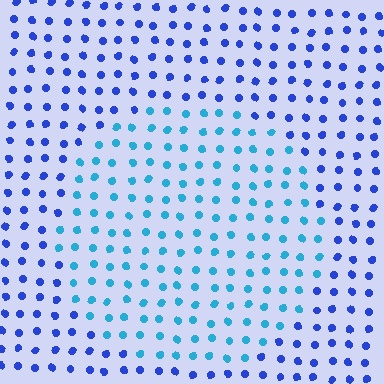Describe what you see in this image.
The image is filled with small blue elements in a uniform arrangement. A circle-shaped region is visible where the elements are tinted to a slightly different hue, forming a subtle color boundary.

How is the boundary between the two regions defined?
The boundary is defined purely by a slight shift in hue (about 37 degrees). Spacing, size, and orientation are identical on both sides.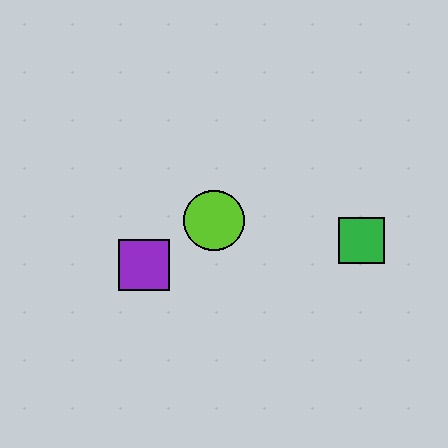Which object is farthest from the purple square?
The green square is farthest from the purple square.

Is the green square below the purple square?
No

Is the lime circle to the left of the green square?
Yes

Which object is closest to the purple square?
The lime circle is closest to the purple square.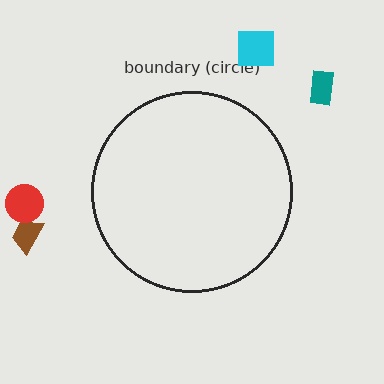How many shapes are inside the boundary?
0 inside, 4 outside.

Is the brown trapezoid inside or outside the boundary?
Outside.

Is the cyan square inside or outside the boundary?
Outside.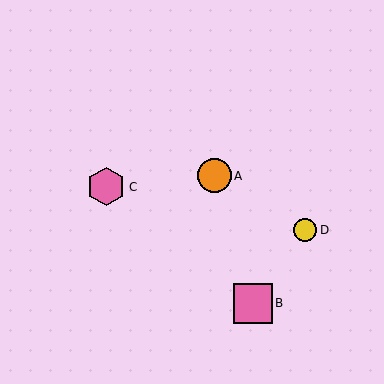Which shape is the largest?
The pink square (labeled B) is the largest.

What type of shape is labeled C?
Shape C is a pink hexagon.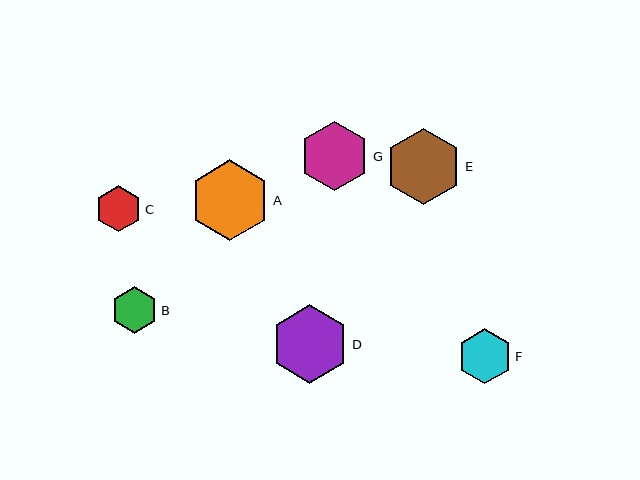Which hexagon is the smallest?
Hexagon C is the smallest with a size of approximately 47 pixels.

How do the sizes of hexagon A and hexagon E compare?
Hexagon A and hexagon E are approximately the same size.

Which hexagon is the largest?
Hexagon A is the largest with a size of approximately 81 pixels.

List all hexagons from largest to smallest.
From largest to smallest: A, D, E, G, F, B, C.